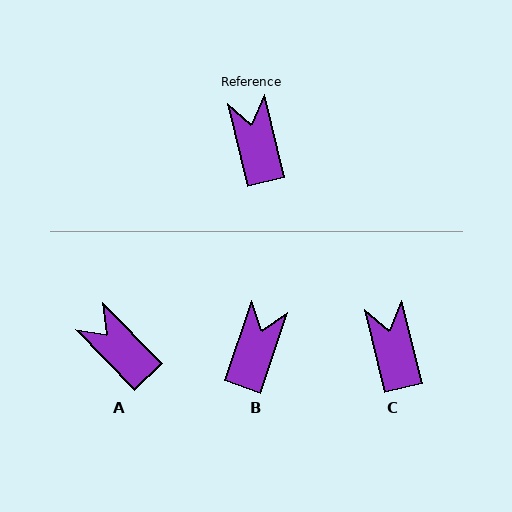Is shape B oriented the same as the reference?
No, it is off by about 32 degrees.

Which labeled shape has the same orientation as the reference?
C.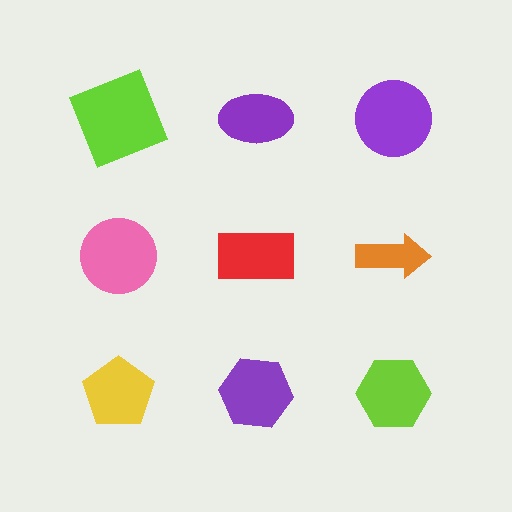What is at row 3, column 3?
A lime hexagon.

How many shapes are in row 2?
3 shapes.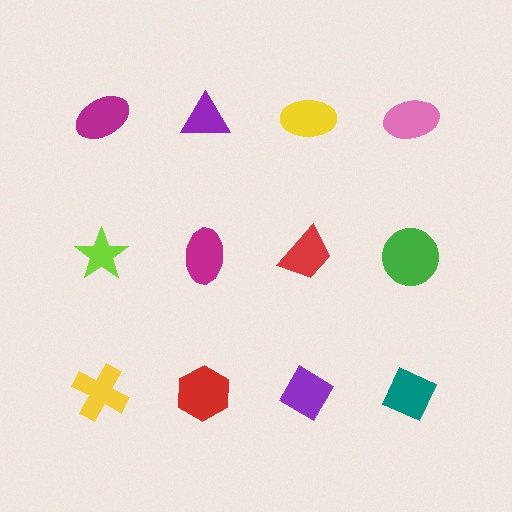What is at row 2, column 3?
A red trapezoid.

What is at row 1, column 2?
A purple triangle.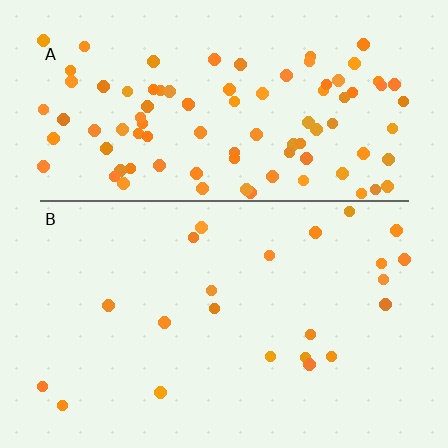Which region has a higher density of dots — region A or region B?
A (the top).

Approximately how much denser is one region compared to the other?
Approximately 4.3× — region A over region B.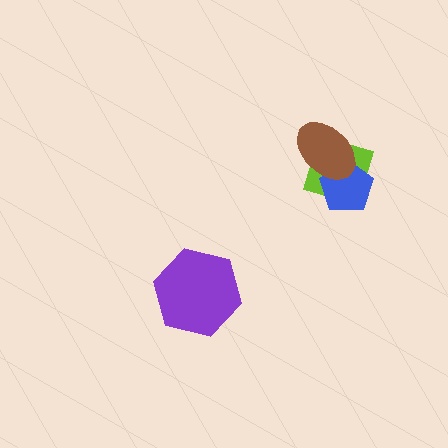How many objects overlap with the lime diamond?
2 objects overlap with the lime diamond.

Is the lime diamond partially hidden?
Yes, it is partially covered by another shape.